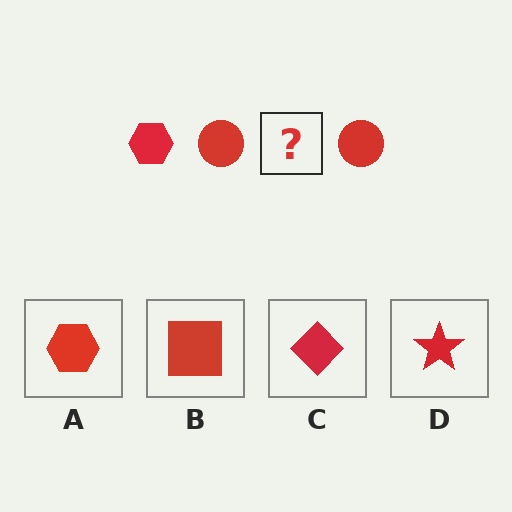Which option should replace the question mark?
Option A.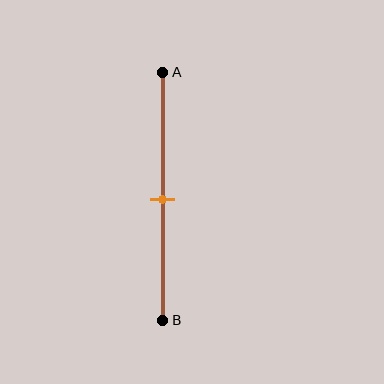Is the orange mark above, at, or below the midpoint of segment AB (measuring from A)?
The orange mark is approximately at the midpoint of segment AB.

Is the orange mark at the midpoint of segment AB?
Yes, the mark is approximately at the midpoint.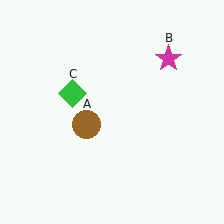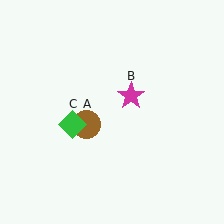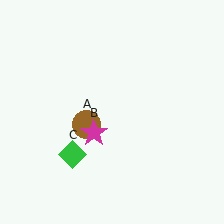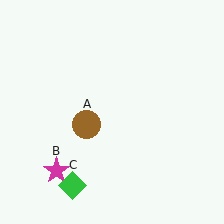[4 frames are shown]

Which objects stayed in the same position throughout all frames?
Brown circle (object A) remained stationary.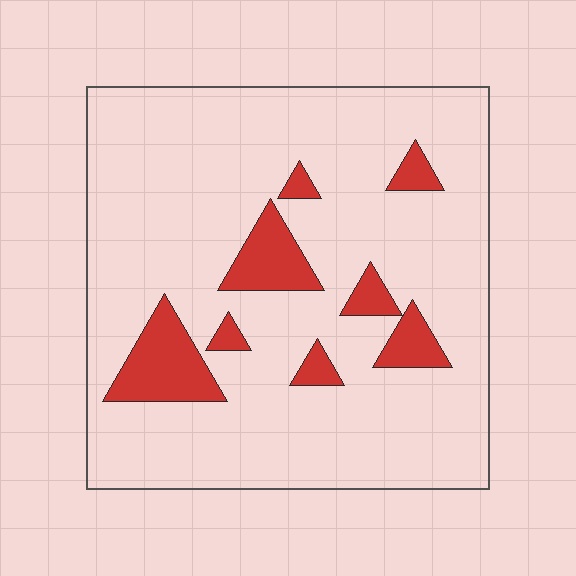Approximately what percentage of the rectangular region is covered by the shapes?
Approximately 15%.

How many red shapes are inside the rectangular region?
8.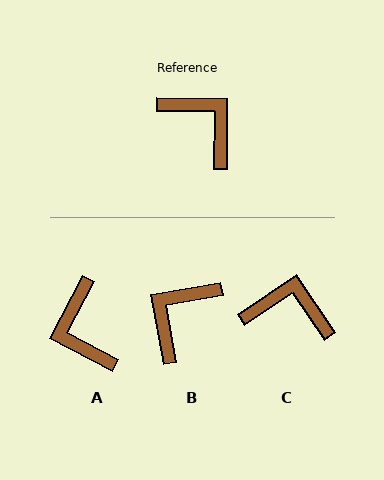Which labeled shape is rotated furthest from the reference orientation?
A, about 153 degrees away.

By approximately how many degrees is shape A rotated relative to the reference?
Approximately 153 degrees counter-clockwise.